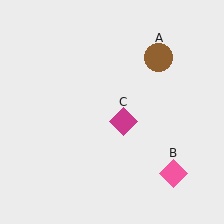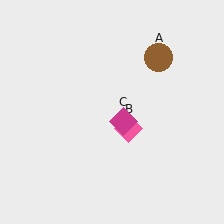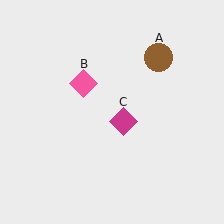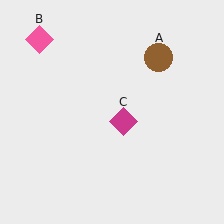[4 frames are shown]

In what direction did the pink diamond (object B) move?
The pink diamond (object B) moved up and to the left.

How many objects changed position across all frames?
1 object changed position: pink diamond (object B).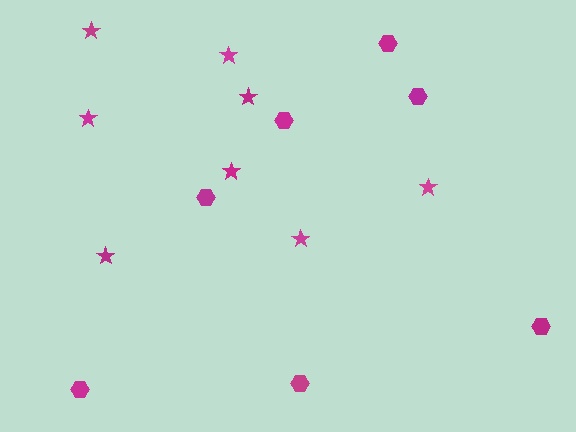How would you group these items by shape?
There are 2 groups: one group of hexagons (7) and one group of stars (8).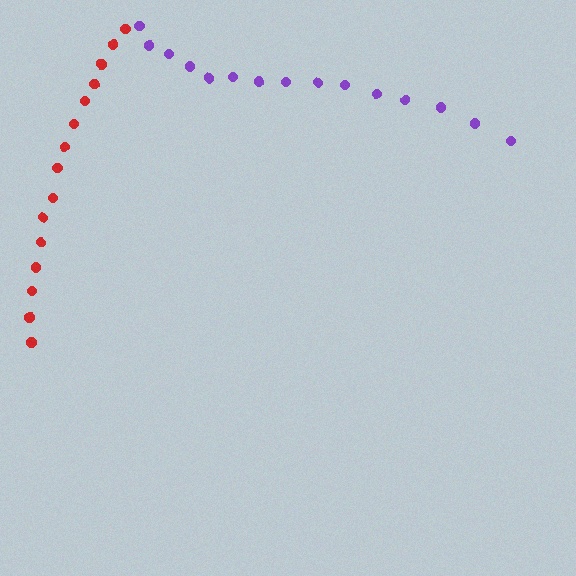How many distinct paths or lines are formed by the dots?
There are 2 distinct paths.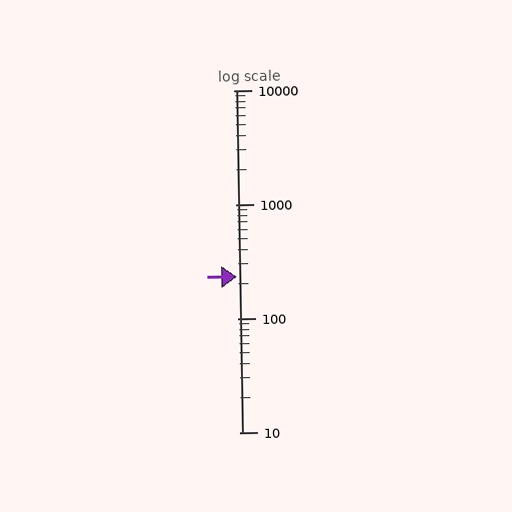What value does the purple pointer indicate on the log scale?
The pointer indicates approximately 230.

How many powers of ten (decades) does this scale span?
The scale spans 3 decades, from 10 to 10000.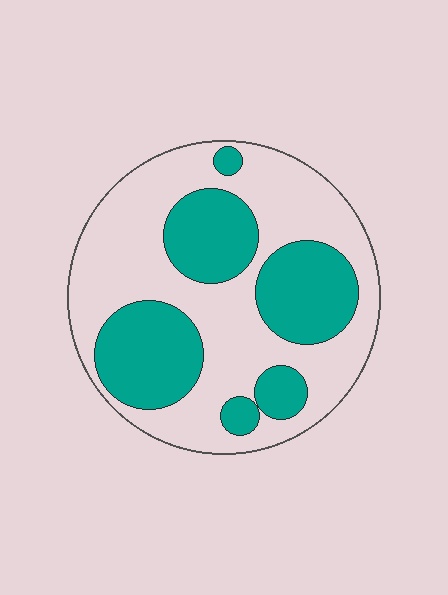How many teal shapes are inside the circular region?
6.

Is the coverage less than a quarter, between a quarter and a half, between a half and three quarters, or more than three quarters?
Between a quarter and a half.